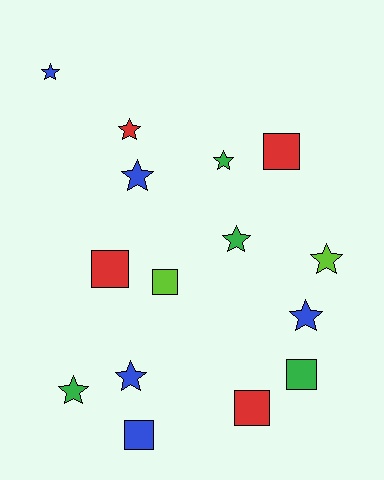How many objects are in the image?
There are 15 objects.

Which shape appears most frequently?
Star, with 9 objects.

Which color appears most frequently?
Blue, with 5 objects.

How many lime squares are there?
There is 1 lime square.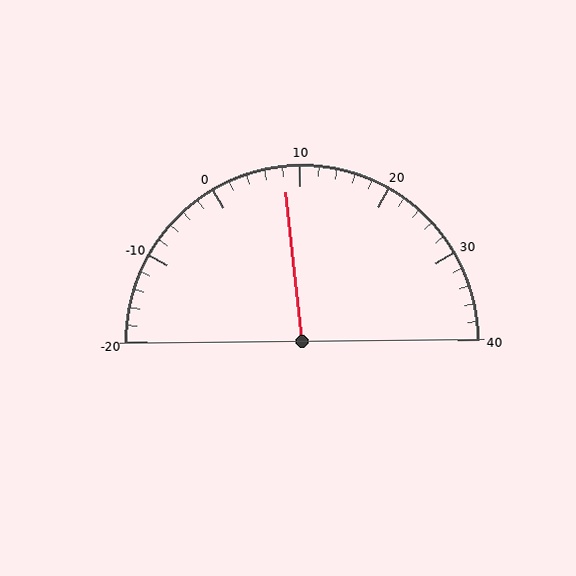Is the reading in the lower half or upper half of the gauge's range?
The reading is in the lower half of the range (-20 to 40).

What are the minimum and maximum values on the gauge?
The gauge ranges from -20 to 40.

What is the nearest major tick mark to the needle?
The nearest major tick mark is 10.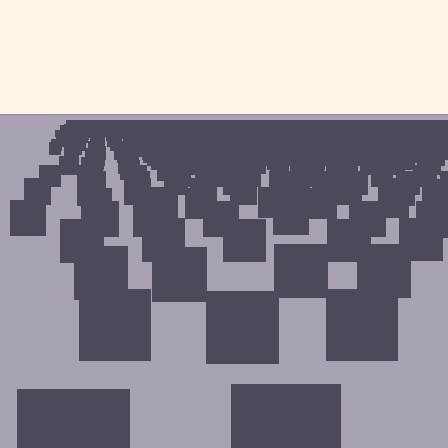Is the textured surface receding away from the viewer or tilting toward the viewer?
The surface is receding away from the viewer. Texture elements get smaller and denser toward the top.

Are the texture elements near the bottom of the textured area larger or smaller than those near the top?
Larger. Near the bottom, elements are closer to the viewer and appear at a bigger on-screen size.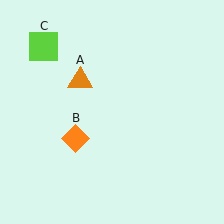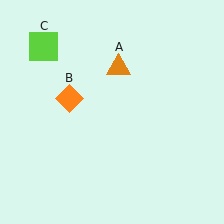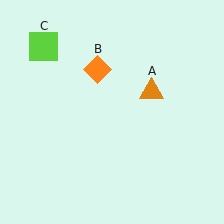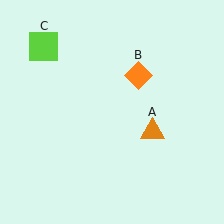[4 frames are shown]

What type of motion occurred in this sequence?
The orange triangle (object A), orange diamond (object B) rotated clockwise around the center of the scene.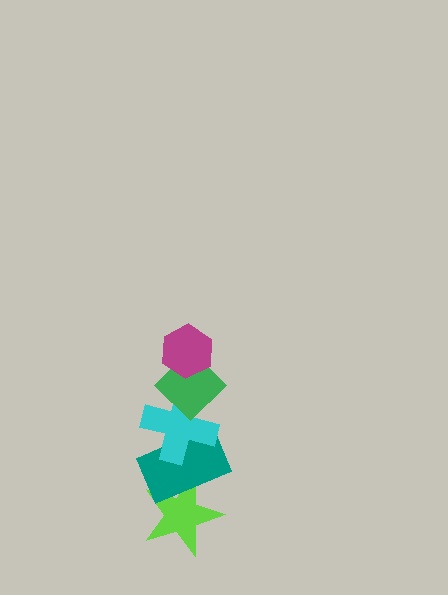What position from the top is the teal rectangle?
The teal rectangle is 4th from the top.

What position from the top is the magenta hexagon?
The magenta hexagon is 1st from the top.